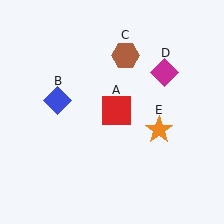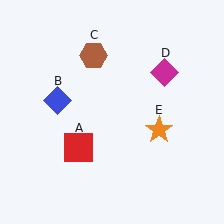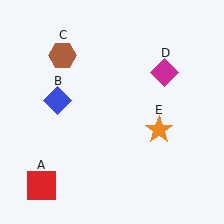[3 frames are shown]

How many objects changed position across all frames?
2 objects changed position: red square (object A), brown hexagon (object C).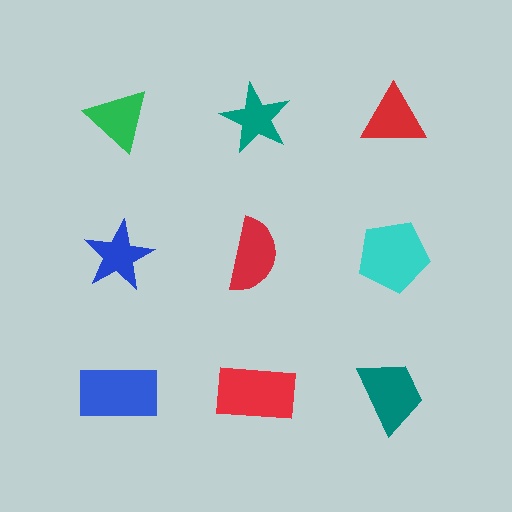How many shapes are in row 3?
3 shapes.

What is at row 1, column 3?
A red triangle.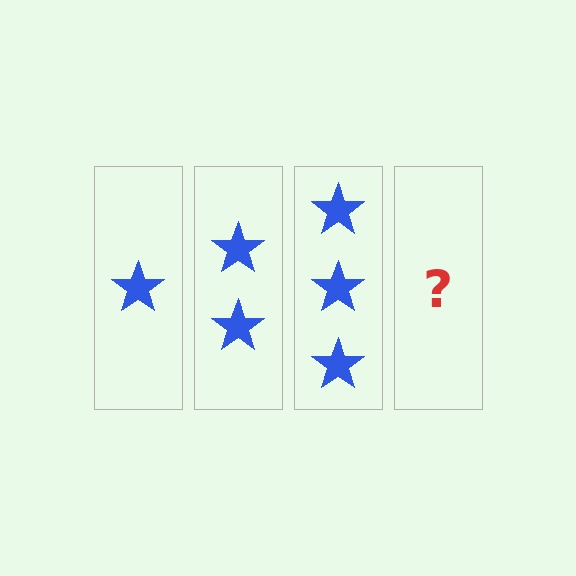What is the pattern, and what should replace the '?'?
The pattern is that each step adds one more star. The '?' should be 4 stars.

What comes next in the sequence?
The next element should be 4 stars.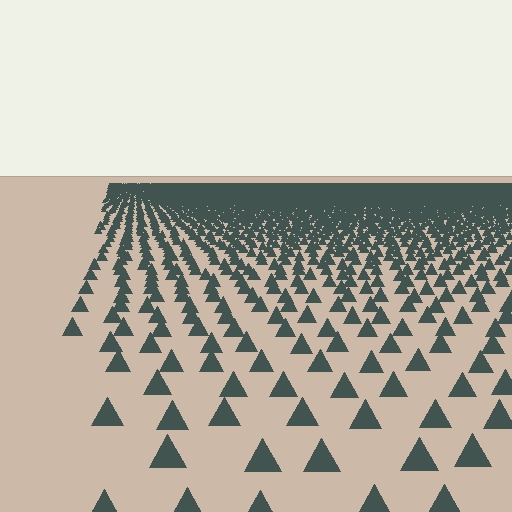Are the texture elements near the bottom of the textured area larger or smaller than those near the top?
Larger. Near the bottom, elements are closer to the viewer and appear at a bigger on-screen size.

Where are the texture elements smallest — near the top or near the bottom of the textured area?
Near the top.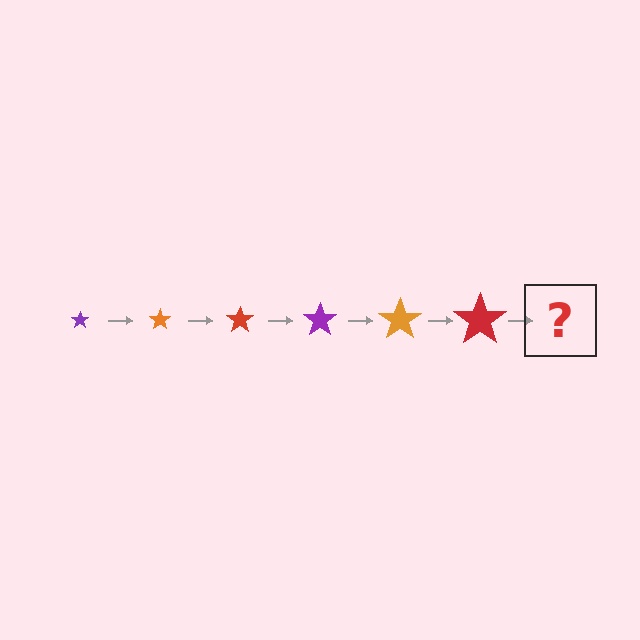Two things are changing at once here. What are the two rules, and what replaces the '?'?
The two rules are that the star grows larger each step and the color cycles through purple, orange, and red. The '?' should be a purple star, larger than the previous one.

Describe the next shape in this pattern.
It should be a purple star, larger than the previous one.